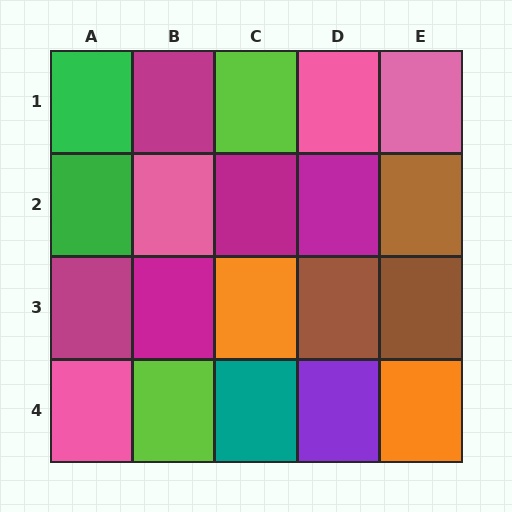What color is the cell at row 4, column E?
Orange.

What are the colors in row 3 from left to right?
Magenta, magenta, orange, brown, brown.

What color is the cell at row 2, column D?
Magenta.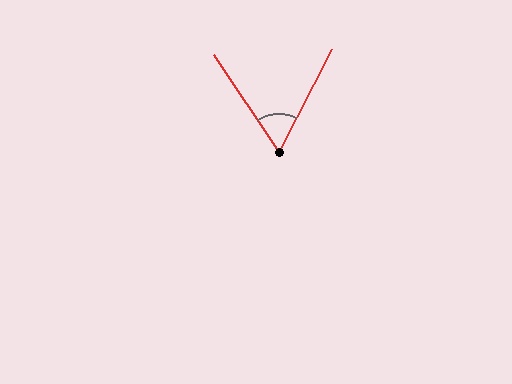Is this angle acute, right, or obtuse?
It is acute.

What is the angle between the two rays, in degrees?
Approximately 61 degrees.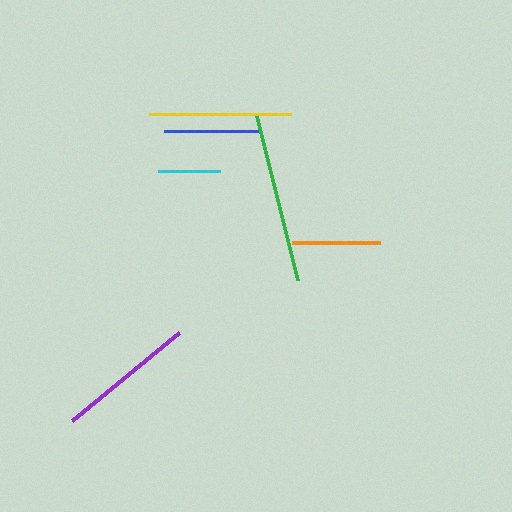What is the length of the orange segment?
The orange segment is approximately 88 pixels long.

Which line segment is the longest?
The green line is the longest at approximately 169 pixels.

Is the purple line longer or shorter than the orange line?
The purple line is longer than the orange line.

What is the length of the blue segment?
The blue segment is approximately 96 pixels long.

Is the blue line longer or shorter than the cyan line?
The blue line is longer than the cyan line.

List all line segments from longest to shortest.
From longest to shortest: green, yellow, purple, blue, orange, cyan.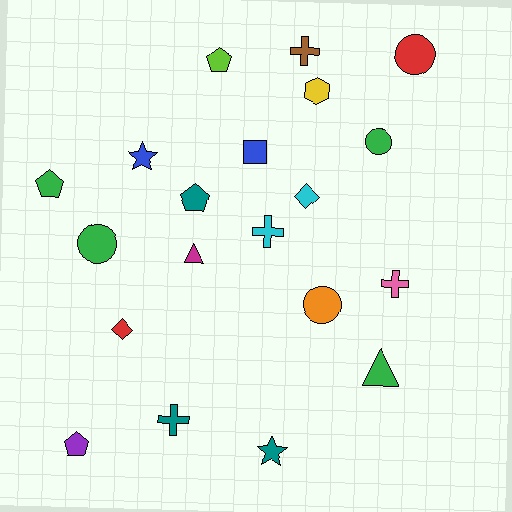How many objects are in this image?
There are 20 objects.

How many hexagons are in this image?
There is 1 hexagon.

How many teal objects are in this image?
There are 3 teal objects.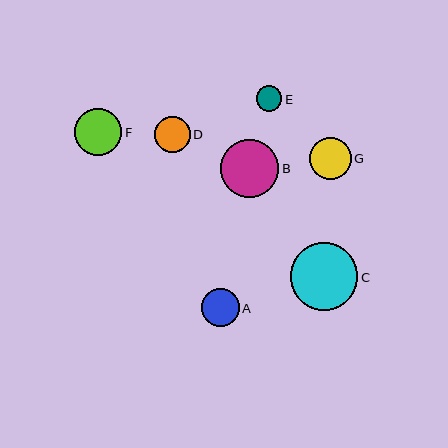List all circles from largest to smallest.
From largest to smallest: C, B, F, G, A, D, E.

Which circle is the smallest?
Circle E is the smallest with a size of approximately 26 pixels.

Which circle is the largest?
Circle C is the largest with a size of approximately 68 pixels.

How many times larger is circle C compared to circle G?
Circle C is approximately 1.6 times the size of circle G.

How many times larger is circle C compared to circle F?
Circle C is approximately 1.5 times the size of circle F.